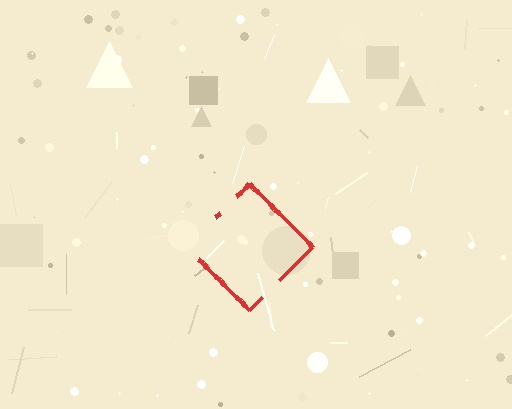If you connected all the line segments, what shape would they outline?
They would outline a diamond.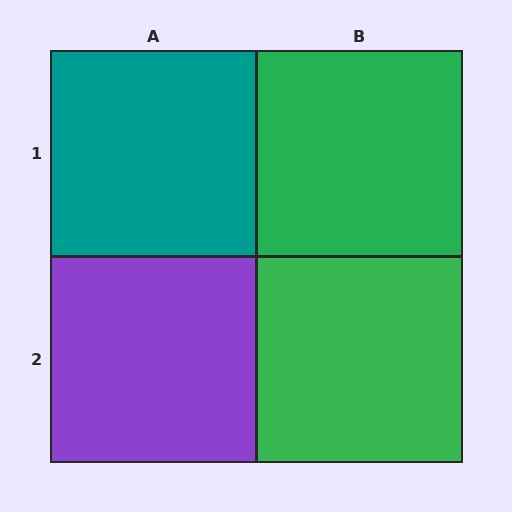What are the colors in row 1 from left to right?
Teal, green.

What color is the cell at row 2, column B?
Green.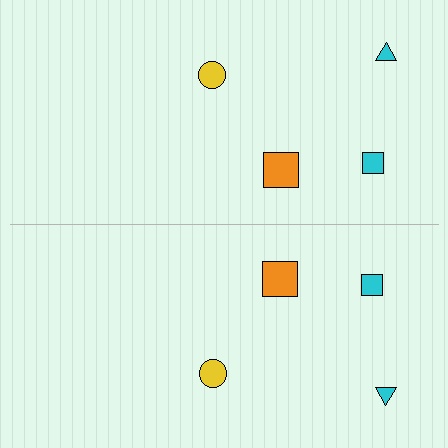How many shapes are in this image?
There are 8 shapes in this image.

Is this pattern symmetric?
Yes, this pattern has bilateral (reflection) symmetry.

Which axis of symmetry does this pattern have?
The pattern has a horizontal axis of symmetry running through the center of the image.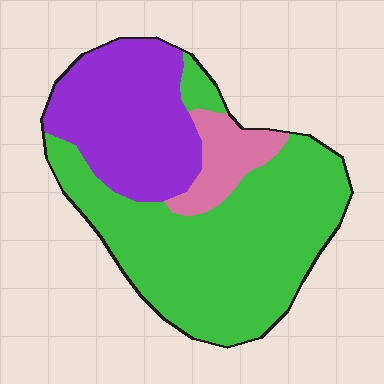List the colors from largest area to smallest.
From largest to smallest: green, purple, pink.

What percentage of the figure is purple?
Purple takes up about one third (1/3) of the figure.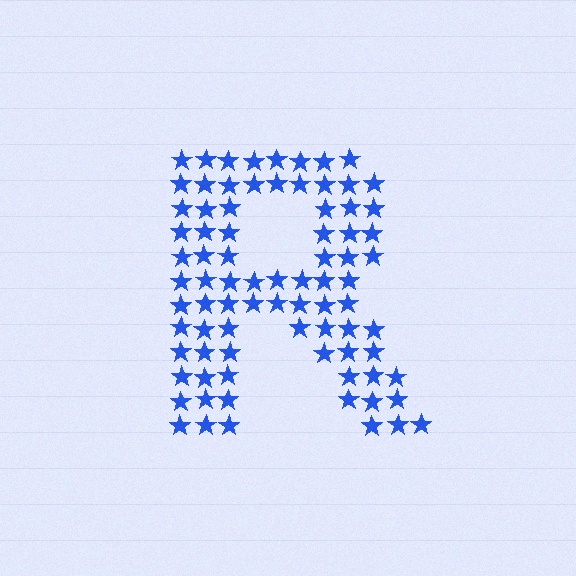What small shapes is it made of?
It is made of small stars.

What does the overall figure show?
The overall figure shows the letter R.